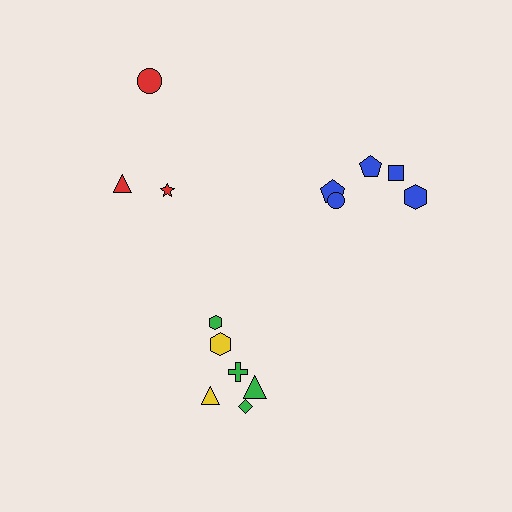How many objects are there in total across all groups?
There are 14 objects.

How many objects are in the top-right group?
There are 5 objects.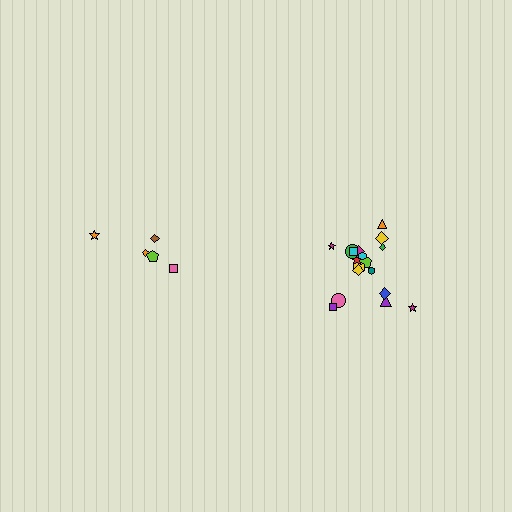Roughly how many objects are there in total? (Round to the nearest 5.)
Roughly 25 objects in total.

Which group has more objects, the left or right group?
The right group.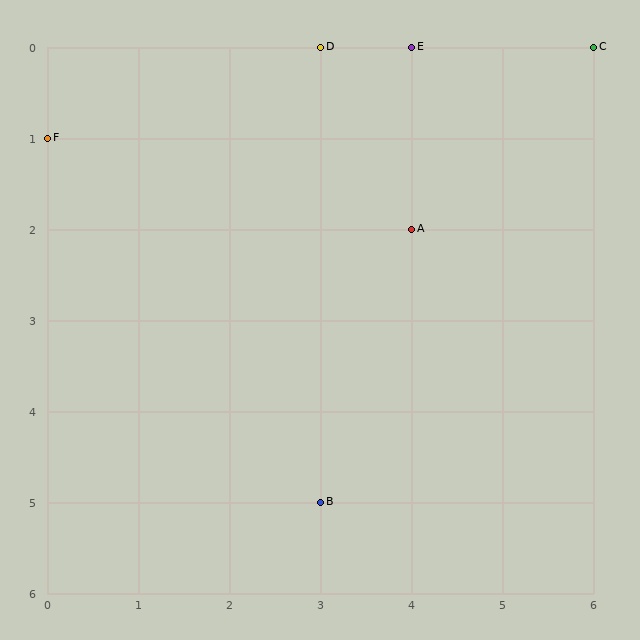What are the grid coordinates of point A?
Point A is at grid coordinates (4, 2).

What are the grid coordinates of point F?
Point F is at grid coordinates (0, 1).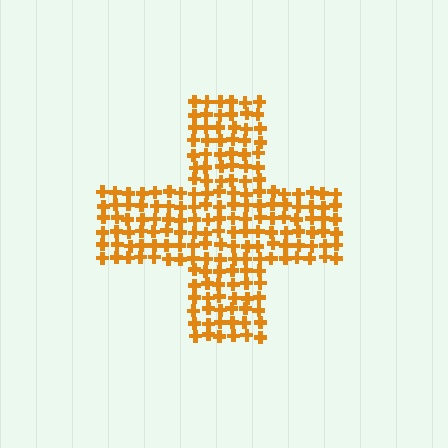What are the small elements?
The small elements are crosses.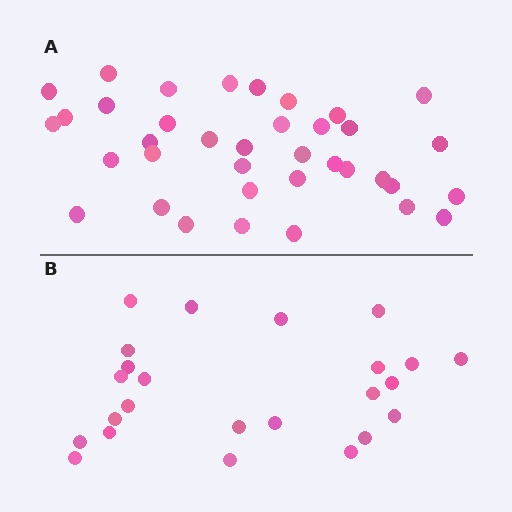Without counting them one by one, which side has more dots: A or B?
Region A (the top region) has more dots.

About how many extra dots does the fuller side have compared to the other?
Region A has approximately 15 more dots than region B.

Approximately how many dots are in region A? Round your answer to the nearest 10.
About 40 dots. (The exact count is 37, which rounds to 40.)